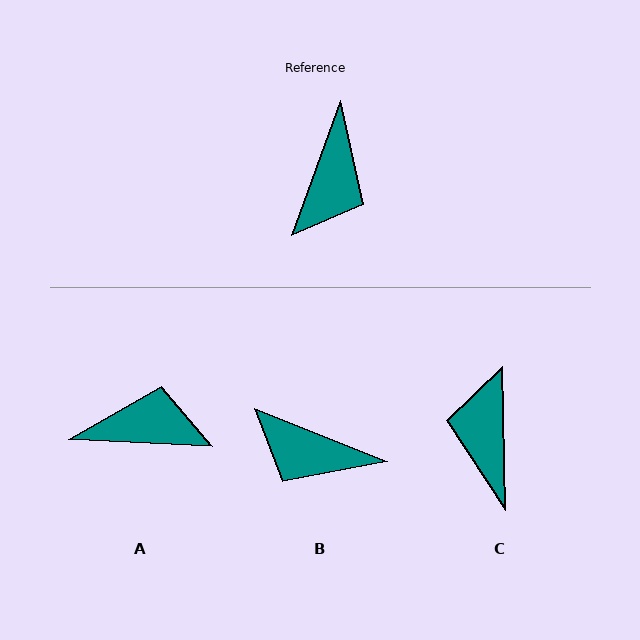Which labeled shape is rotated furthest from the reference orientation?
C, about 159 degrees away.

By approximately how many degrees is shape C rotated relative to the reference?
Approximately 159 degrees clockwise.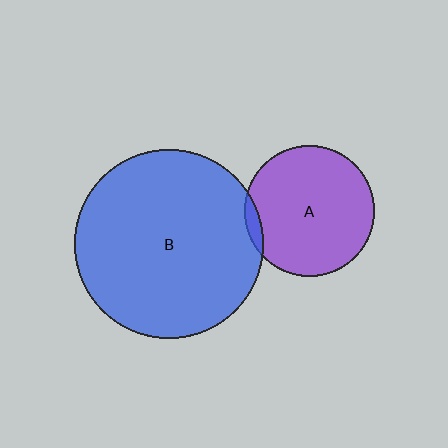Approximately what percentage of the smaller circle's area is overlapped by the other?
Approximately 5%.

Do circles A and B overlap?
Yes.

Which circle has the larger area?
Circle B (blue).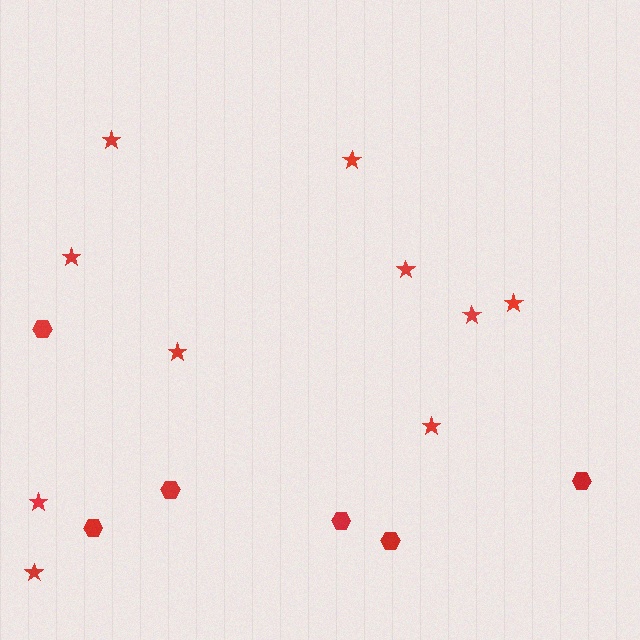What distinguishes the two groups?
There are 2 groups: one group of hexagons (6) and one group of stars (10).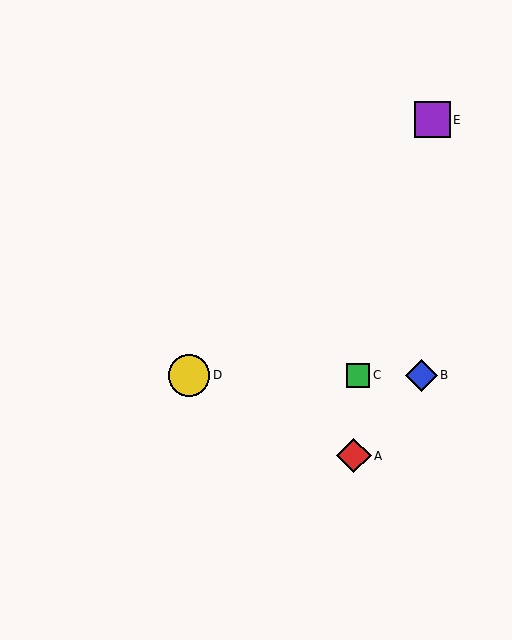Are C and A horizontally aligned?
No, C is at y≈375 and A is at y≈456.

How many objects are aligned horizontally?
3 objects (B, C, D) are aligned horizontally.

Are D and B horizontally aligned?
Yes, both are at y≈375.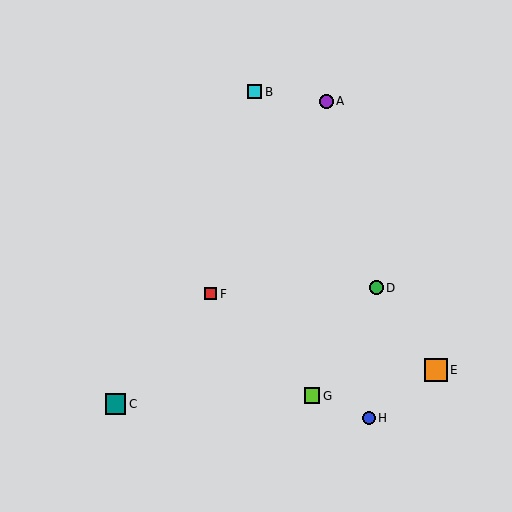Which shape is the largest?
The orange square (labeled E) is the largest.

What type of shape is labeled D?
Shape D is a green circle.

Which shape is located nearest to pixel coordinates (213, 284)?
The red square (labeled F) at (211, 294) is nearest to that location.